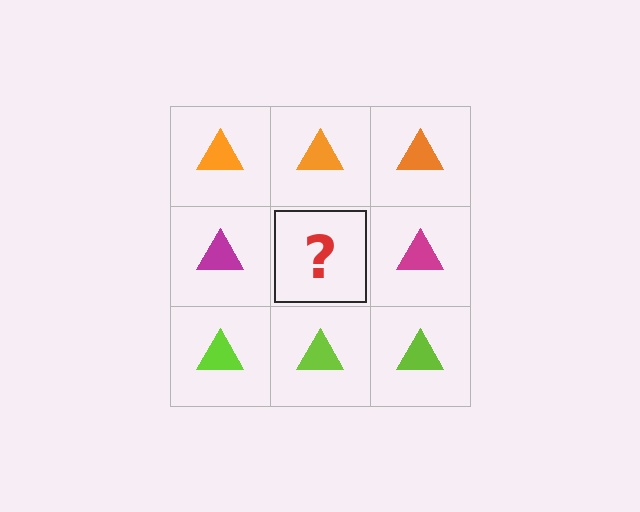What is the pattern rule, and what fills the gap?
The rule is that each row has a consistent color. The gap should be filled with a magenta triangle.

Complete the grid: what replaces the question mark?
The question mark should be replaced with a magenta triangle.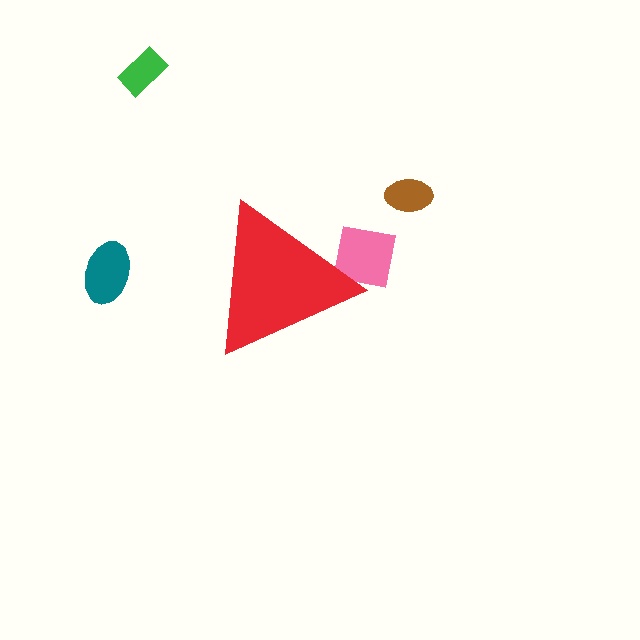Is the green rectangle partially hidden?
No, the green rectangle is fully visible.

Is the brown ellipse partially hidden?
No, the brown ellipse is fully visible.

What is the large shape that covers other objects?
A red triangle.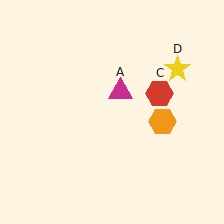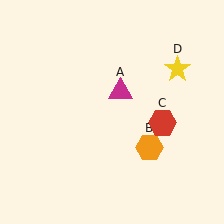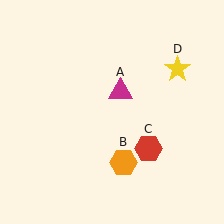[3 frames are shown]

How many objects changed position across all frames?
2 objects changed position: orange hexagon (object B), red hexagon (object C).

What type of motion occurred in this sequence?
The orange hexagon (object B), red hexagon (object C) rotated clockwise around the center of the scene.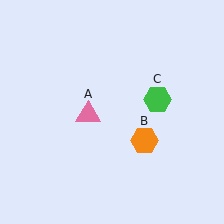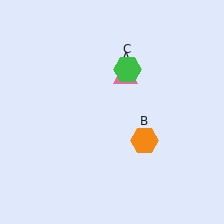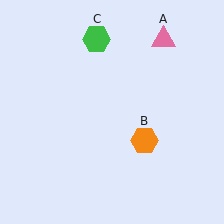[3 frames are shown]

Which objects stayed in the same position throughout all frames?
Orange hexagon (object B) remained stationary.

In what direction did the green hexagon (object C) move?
The green hexagon (object C) moved up and to the left.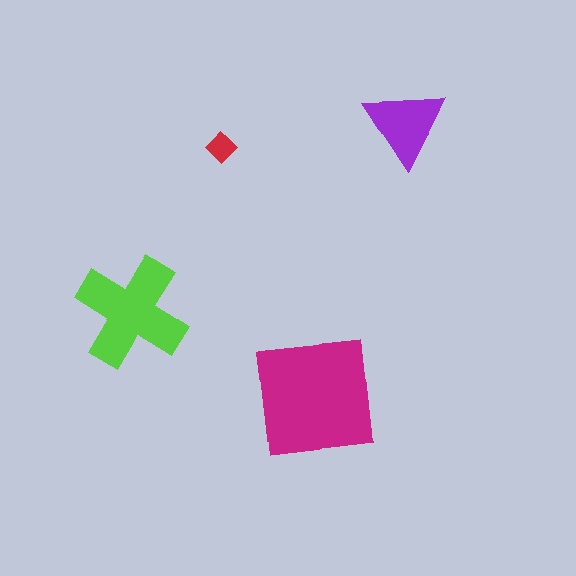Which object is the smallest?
The red diamond.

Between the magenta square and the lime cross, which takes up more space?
The magenta square.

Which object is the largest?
The magenta square.